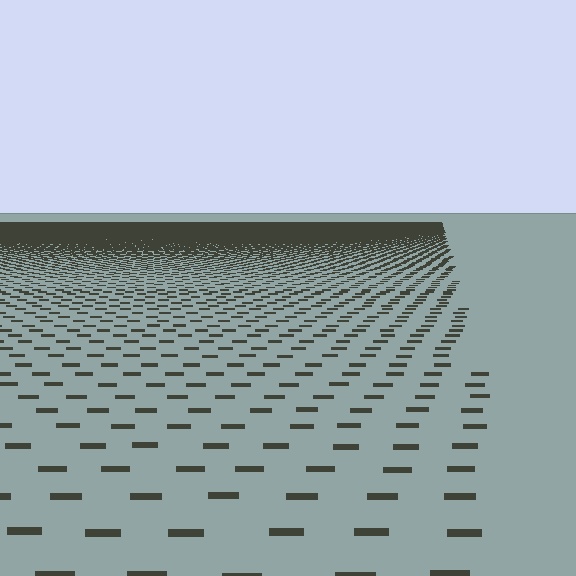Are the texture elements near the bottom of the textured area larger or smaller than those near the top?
Larger. Near the bottom, elements are closer to the viewer and appear at a bigger on-screen size.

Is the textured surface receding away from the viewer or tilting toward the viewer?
The surface is receding away from the viewer. Texture elements get smaller and denser toward the top.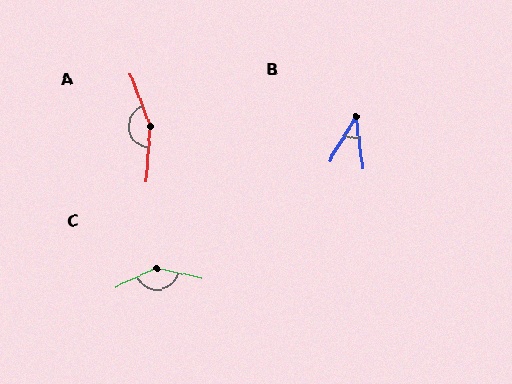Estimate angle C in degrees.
Approximately 142 degrees.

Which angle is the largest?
A, at approximately 155 degrees.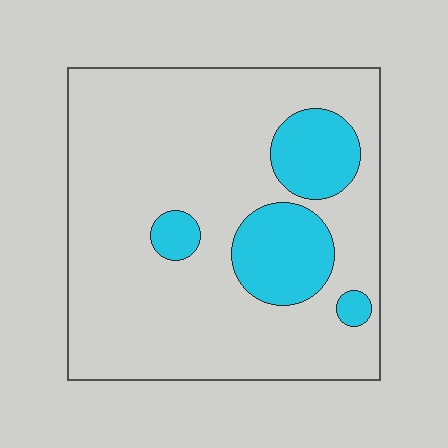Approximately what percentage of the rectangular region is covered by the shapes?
Approximately 20%.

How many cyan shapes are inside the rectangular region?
4.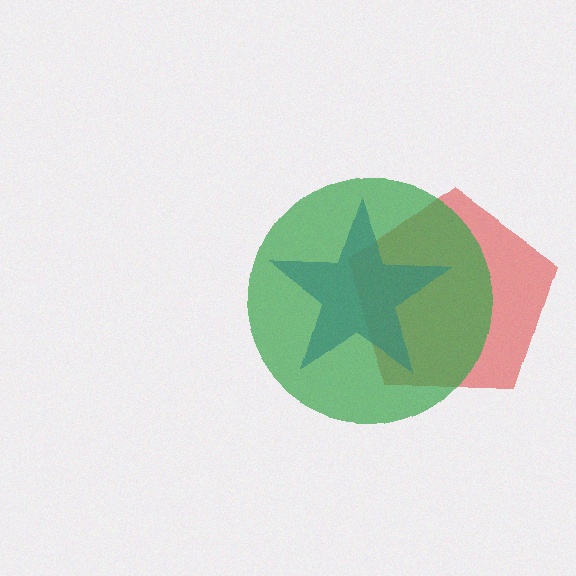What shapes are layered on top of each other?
The layered shapes are: a red pentagon, a blue star, a green circle.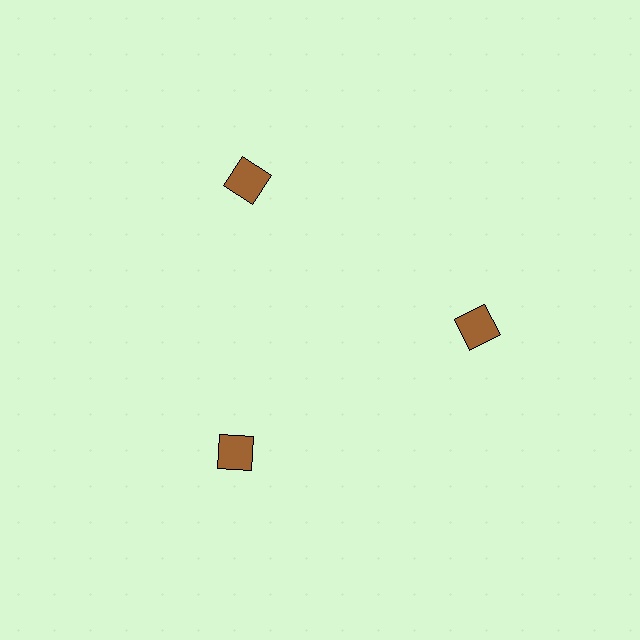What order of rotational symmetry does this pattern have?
This pattern has 3-fold rotational symmetry.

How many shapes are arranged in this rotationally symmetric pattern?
There are 3 shapes, arranged in 3 groups of 1.